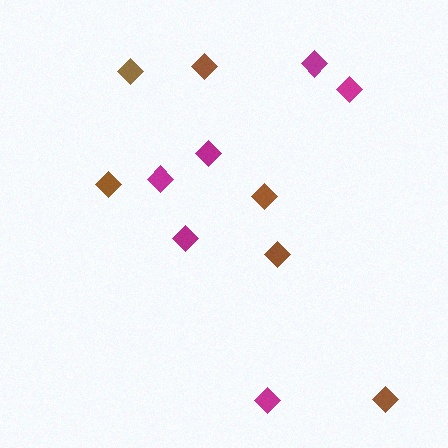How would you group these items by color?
There are 2 groups: one group of magenta diamonds (6) and one group of brown diamonds (6).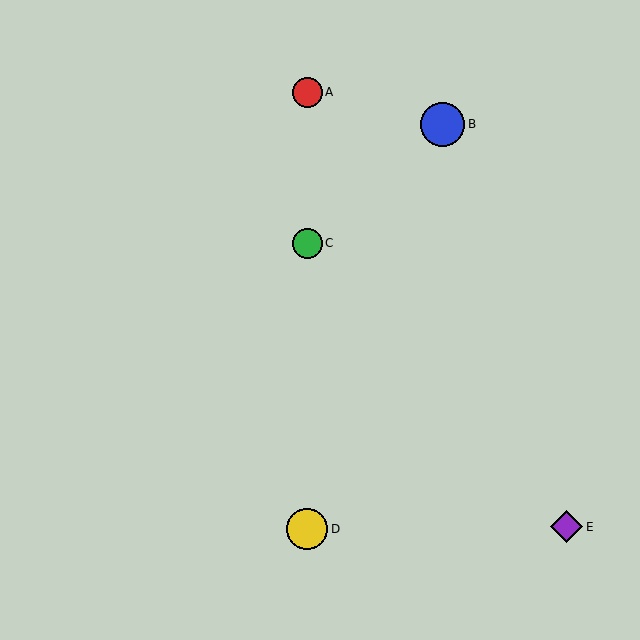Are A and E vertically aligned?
No, A is at x≈307 and E is at x≈567.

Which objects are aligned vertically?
Objects A, C, D are aligned vertically.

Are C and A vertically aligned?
Yes, both are at x≈307.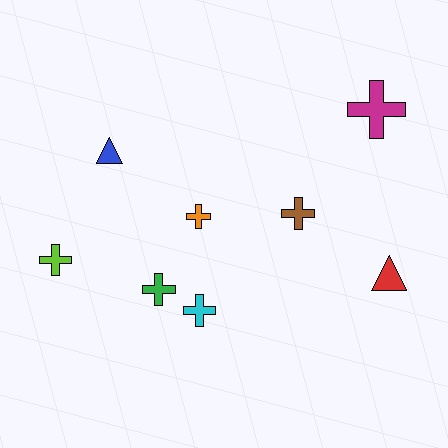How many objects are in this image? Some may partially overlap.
There are 8 objects.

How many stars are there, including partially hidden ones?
There are no stars.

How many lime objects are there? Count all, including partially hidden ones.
There is 1 lime object.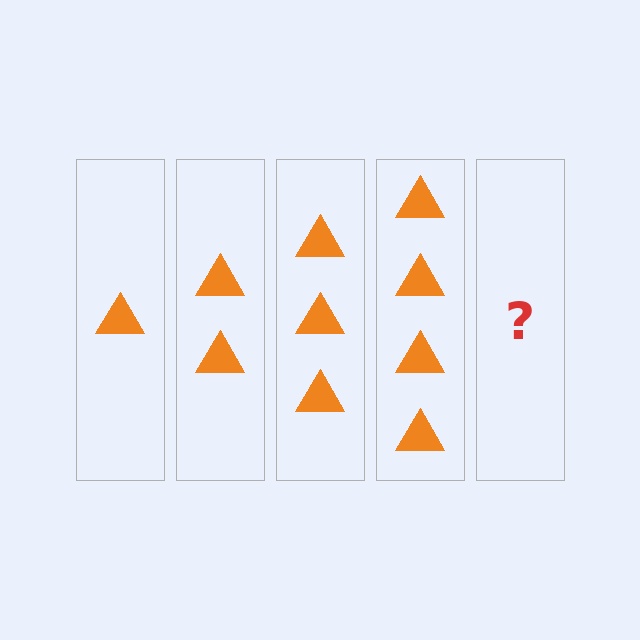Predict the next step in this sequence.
The next step is 5 triangles.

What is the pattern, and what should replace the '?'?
The pattern is that each step adds one more triangle. The '?' should be 5 triangles.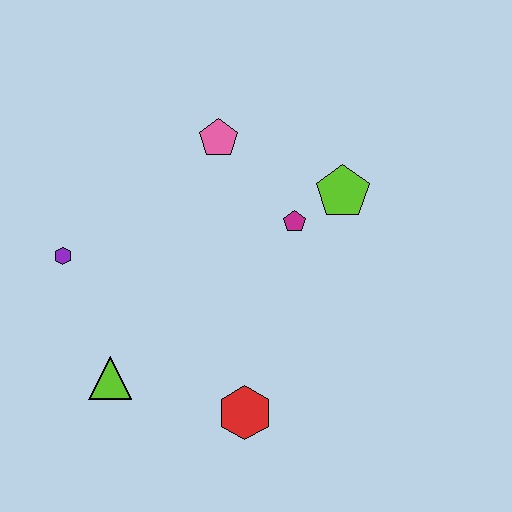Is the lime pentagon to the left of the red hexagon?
No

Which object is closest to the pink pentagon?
The magenta pentagon is closest to the pink pentagon.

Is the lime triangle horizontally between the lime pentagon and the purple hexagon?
Yes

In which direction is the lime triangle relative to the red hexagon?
The lime triangle is to the left of the red hexagon.